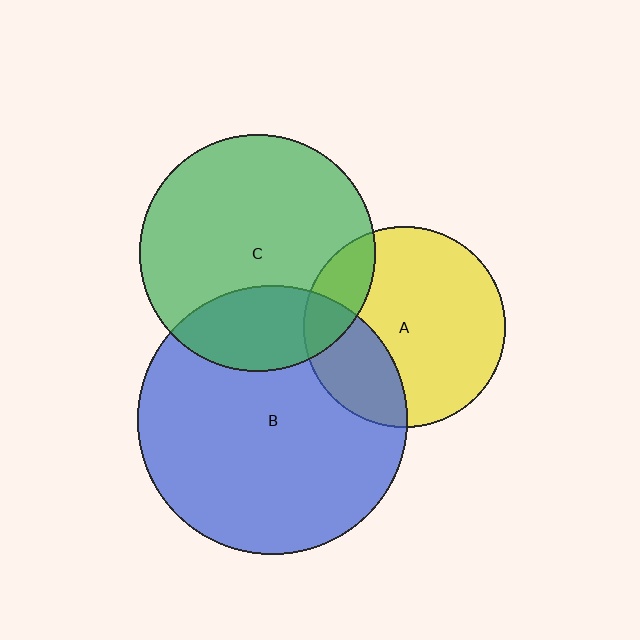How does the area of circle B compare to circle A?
Approximately 1.8 times.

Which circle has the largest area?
Circle B (blue).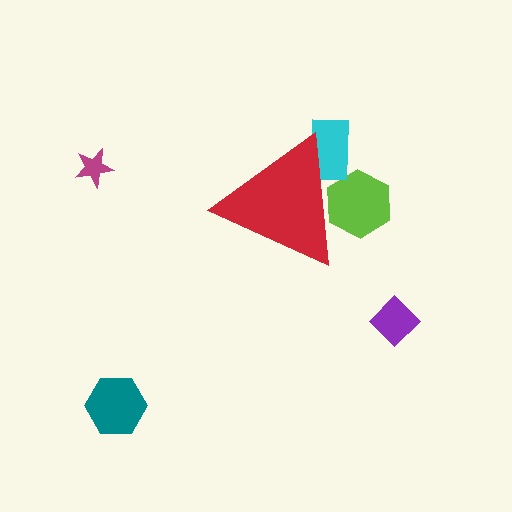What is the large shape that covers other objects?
A red triangle.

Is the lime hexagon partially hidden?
Yes, the lime hexagon is partially hidden behind the red triangle.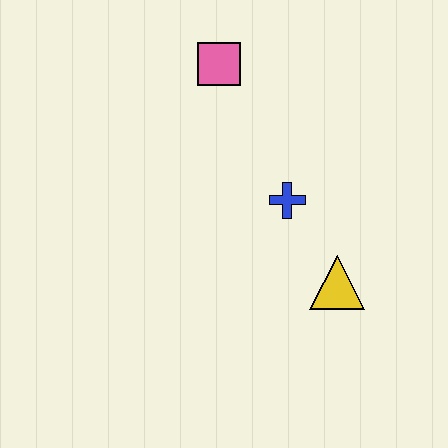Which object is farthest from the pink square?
The yellow triangle is farthest from the pink square.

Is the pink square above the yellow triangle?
Yes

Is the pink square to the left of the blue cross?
Yes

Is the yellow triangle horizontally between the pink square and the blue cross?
No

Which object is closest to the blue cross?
The yellow triangle is closest to the blue cross.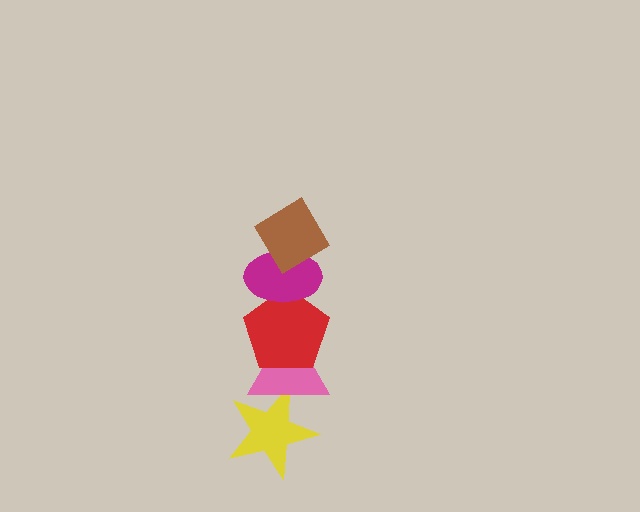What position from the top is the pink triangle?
The pink triangle is 4th from the top.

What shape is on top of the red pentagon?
The magenta ellipse is on top of the red pentagon.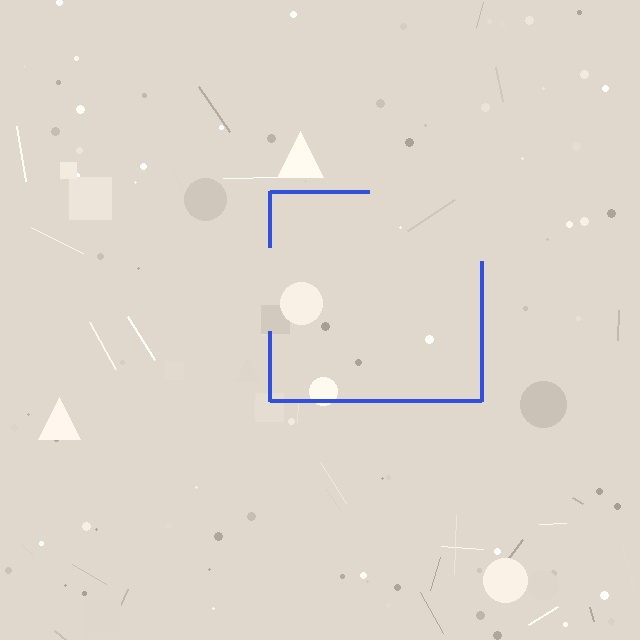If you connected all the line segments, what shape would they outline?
They would outline a square.